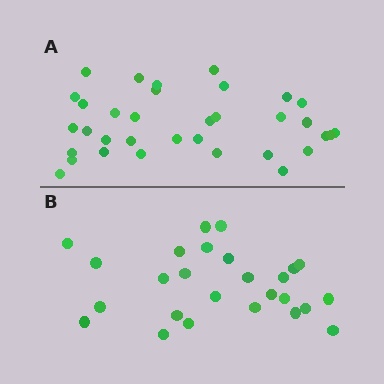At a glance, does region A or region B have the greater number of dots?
Region A (the top region) has more dots.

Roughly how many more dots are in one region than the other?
Region A has roughly 8 or so more dots than region B.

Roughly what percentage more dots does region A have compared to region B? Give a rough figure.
About 30% more.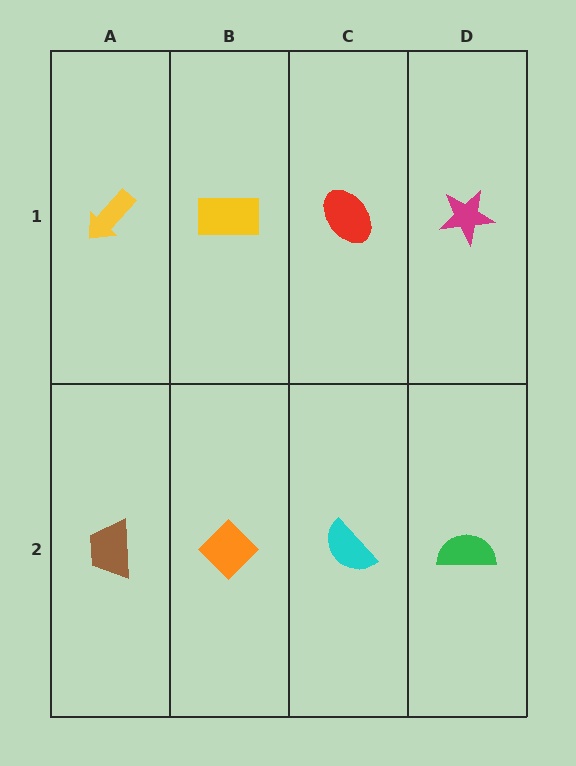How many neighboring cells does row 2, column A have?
2.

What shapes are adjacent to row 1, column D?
A green semicircle (row 2, column D), a red ellipse (row 1, column C).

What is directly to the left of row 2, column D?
A cyan semicircle.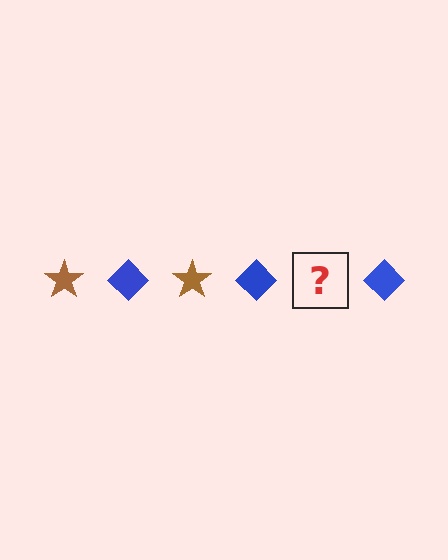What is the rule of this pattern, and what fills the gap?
The rule is that the pattern alternates between brown star and blue diamond. The gap should be filled with a brown star.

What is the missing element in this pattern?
The missing element is a brown star.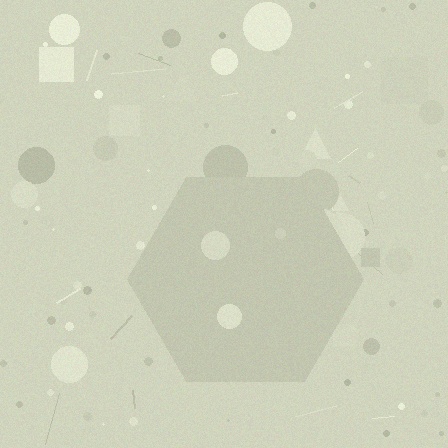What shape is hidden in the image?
A hexagon is hidden in the image.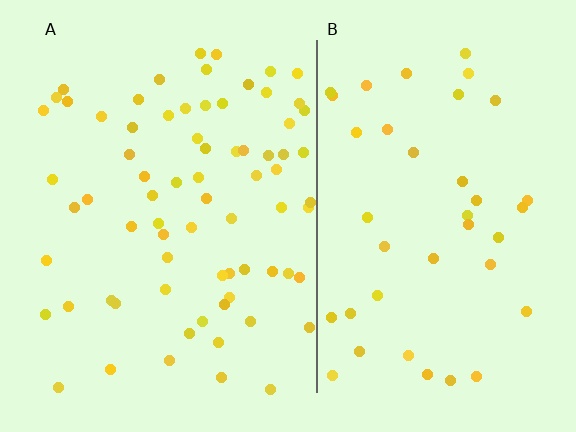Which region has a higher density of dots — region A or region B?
A (the left).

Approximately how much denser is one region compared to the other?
Approximately 1.8× — region A over region B.